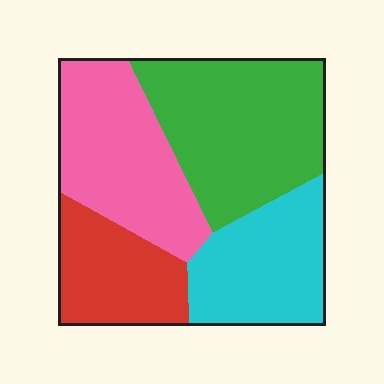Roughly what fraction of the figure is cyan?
Cyan covers 22% of the figure.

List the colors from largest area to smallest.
From largest to smallest: green, pink, cyan, red.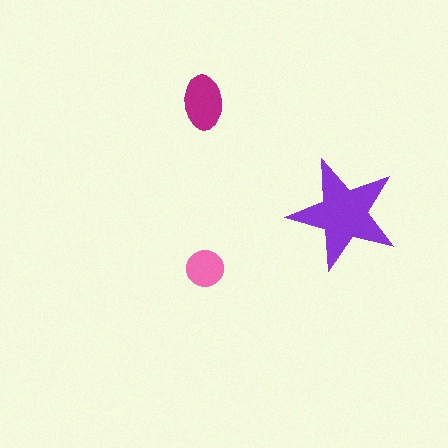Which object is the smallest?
The pink circle.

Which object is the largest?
The purple star.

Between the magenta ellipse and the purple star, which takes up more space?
The purple star.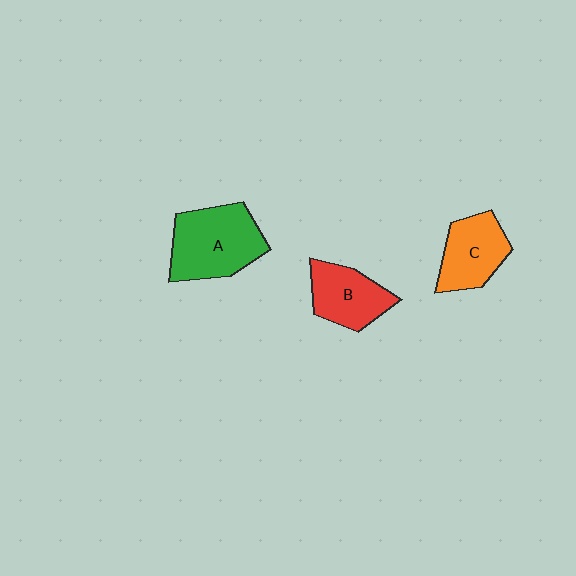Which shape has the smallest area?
Shape C (orange).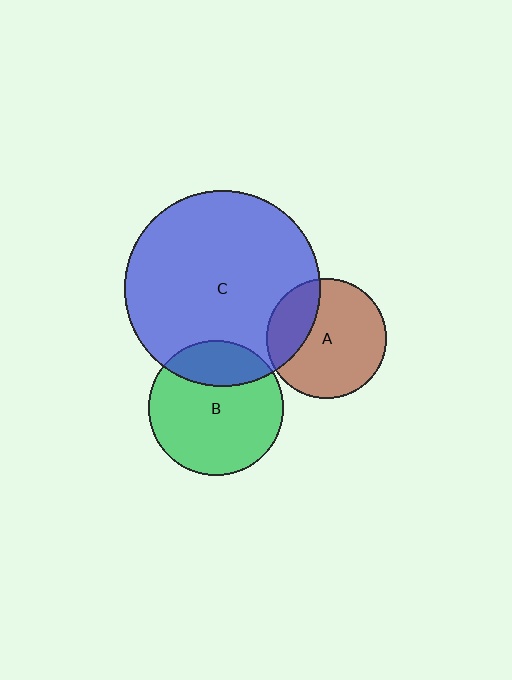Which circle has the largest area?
Circle C (blue).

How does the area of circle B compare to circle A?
Approximately 1.3 times.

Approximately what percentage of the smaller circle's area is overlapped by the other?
Approximately 25%.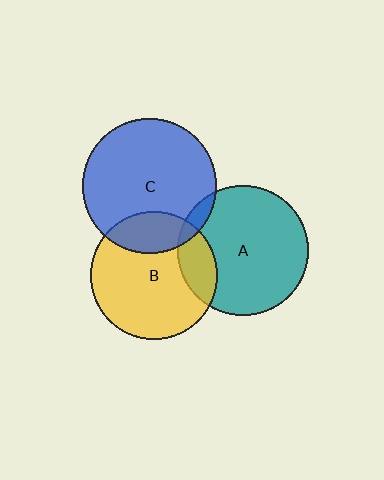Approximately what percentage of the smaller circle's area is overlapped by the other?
Approximately 20%.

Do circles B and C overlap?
Yes.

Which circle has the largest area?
Circle C (blue).